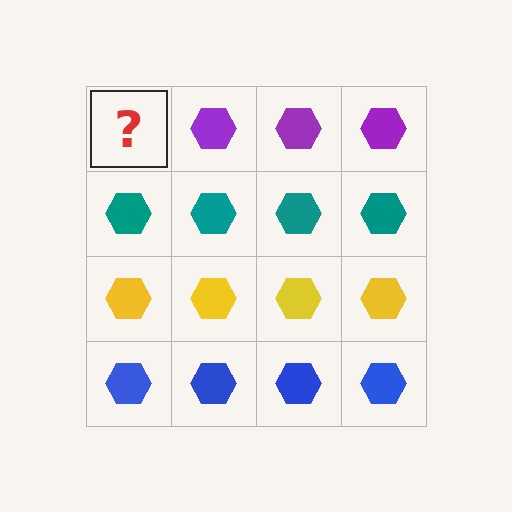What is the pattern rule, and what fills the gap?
The rule is that each row has a consistent color. The gap should be filled with a purple hexagon.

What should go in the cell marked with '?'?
The missing cell should contain a purple hexagon.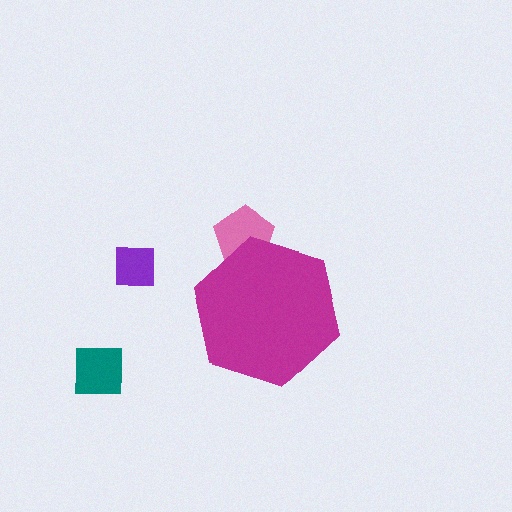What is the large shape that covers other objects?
A magenta hexagon.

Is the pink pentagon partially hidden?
Yes, the pink pentagon is partially hidden behind the magenta hexagon.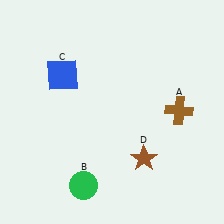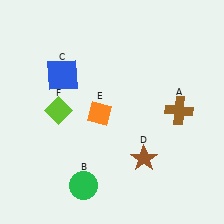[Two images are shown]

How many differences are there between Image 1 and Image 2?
There are 2 differences between the two images.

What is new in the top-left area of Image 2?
A lime diamond (F) was added in the top-left area of Image 2.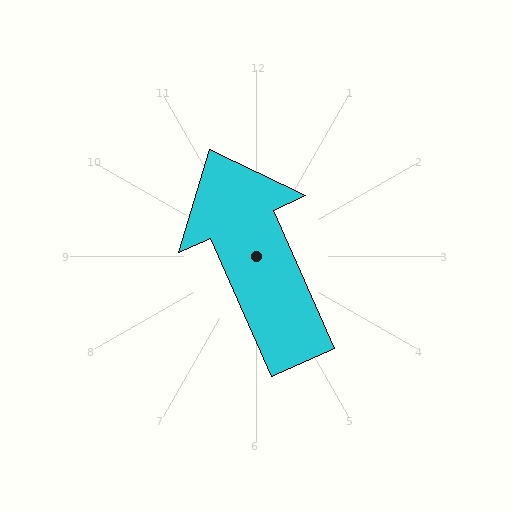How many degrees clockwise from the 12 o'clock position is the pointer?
Approximately 336 degrees.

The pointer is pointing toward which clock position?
Roughly 11 o'clock.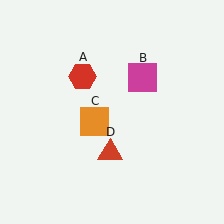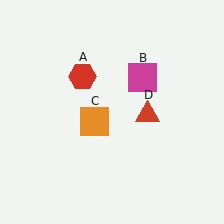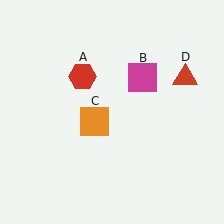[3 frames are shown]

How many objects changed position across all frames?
1 object changed position: red triangle (object D).